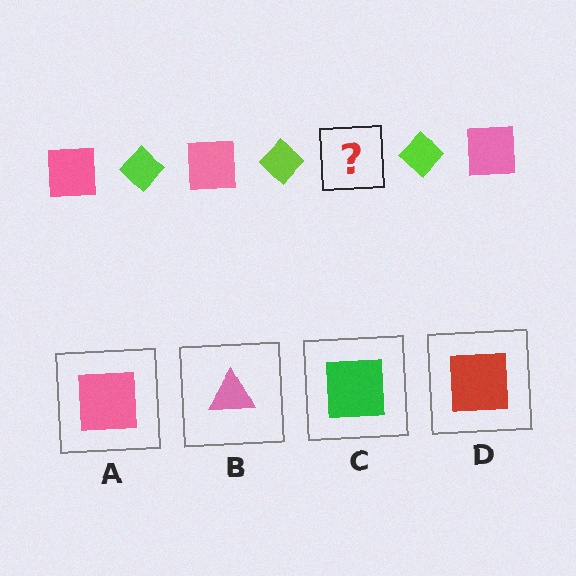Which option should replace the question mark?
Option A.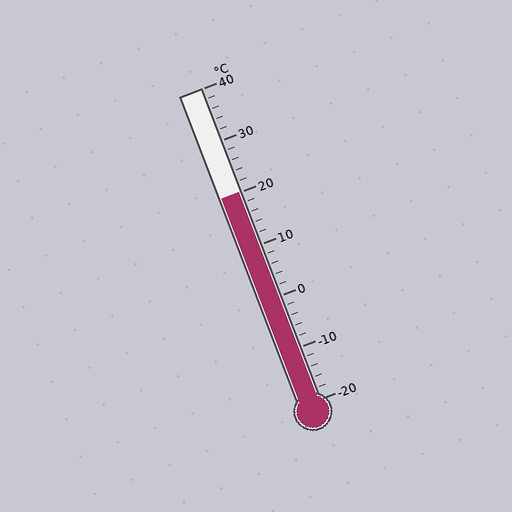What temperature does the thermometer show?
The thermometer shows approximately 20°C.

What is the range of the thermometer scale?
The thermometer scale ranges from -20°C to 40°C.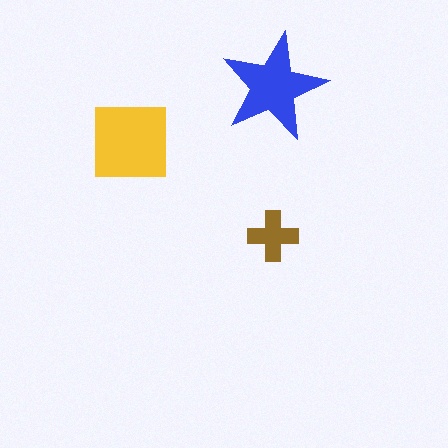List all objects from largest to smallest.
The yellow square, the blue star, the brown cross.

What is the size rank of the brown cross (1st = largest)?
3rd.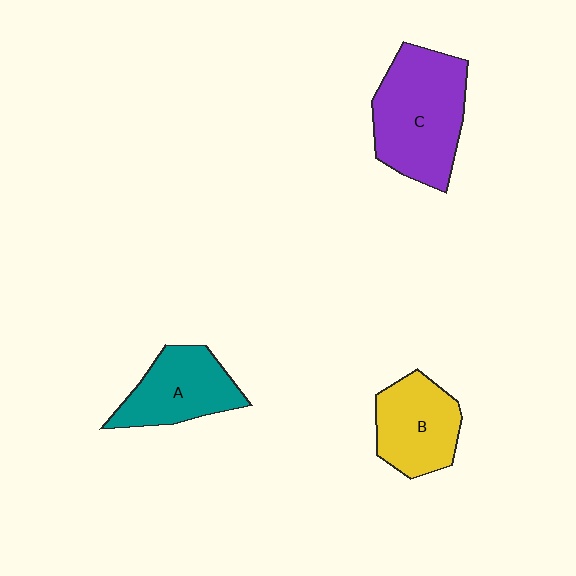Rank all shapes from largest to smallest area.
From largest to smallest: C (purple), A (teal), B (yellow).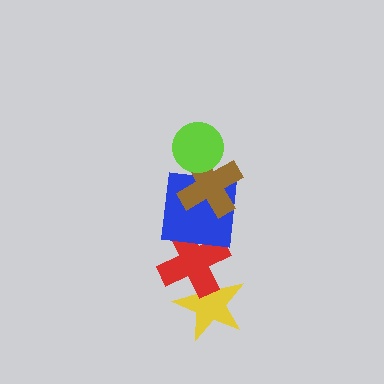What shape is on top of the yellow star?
The red cross is on top of the yellow star.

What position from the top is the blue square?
The blue square is 3rd from the top.